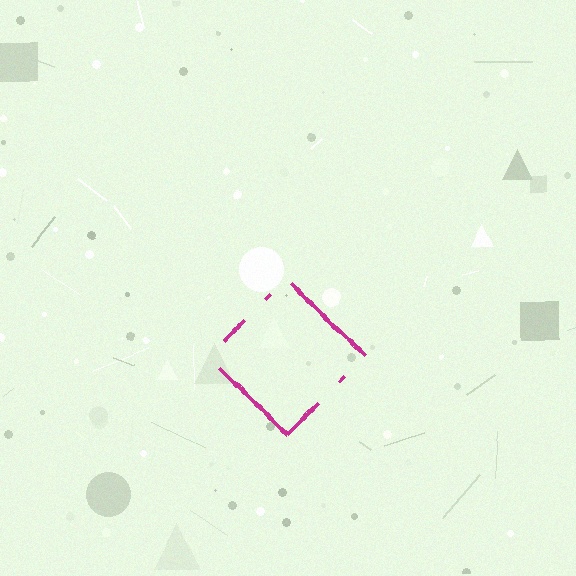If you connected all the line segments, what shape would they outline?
They would outline a diamond.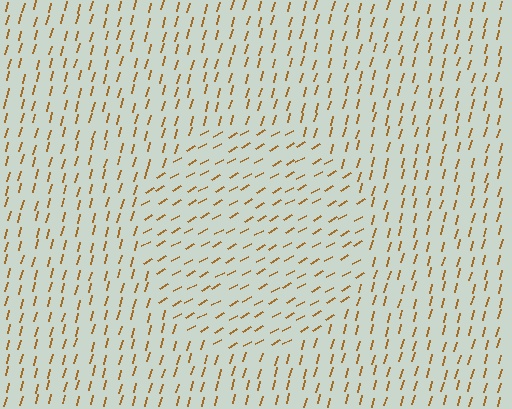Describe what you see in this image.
The image is filled with small brown line segments. A circle region in the image has lines oriented differently from the surrounding lines, creating a visible texture boundary.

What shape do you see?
I see a circle.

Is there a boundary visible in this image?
Yes, there is a texture boundary formed by a change in line orientation.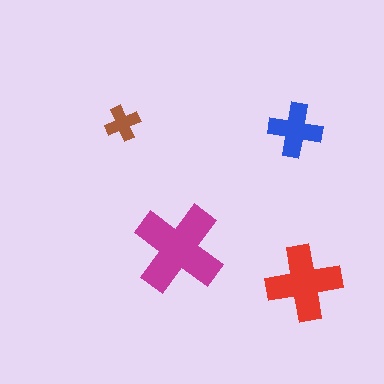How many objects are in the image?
There are 4 objects in the image.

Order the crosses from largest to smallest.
the magenta one, the red one, the blue one, the brown one.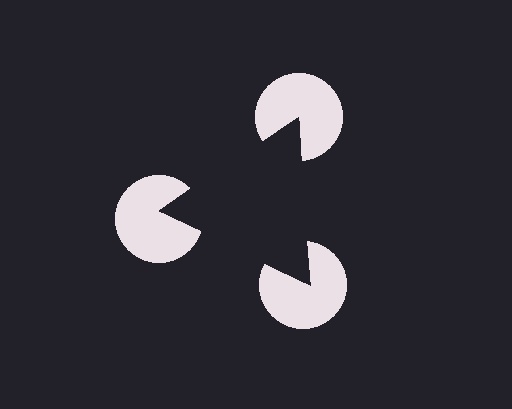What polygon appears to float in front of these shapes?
An illusory triangle — its edges are inferred from the aligned wedge cuts in the pac-man discs, not physically drawn.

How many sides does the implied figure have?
3 sides.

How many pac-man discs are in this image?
There are 3 — one at each vertex of the illusory triangle.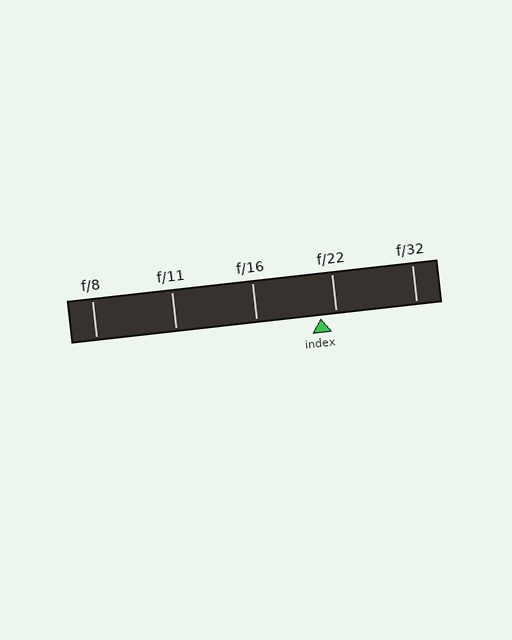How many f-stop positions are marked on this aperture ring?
There are 5 f-stop positions marked.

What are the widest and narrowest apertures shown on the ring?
The widest aperture shown is f/8 and the narrowest is f/32.